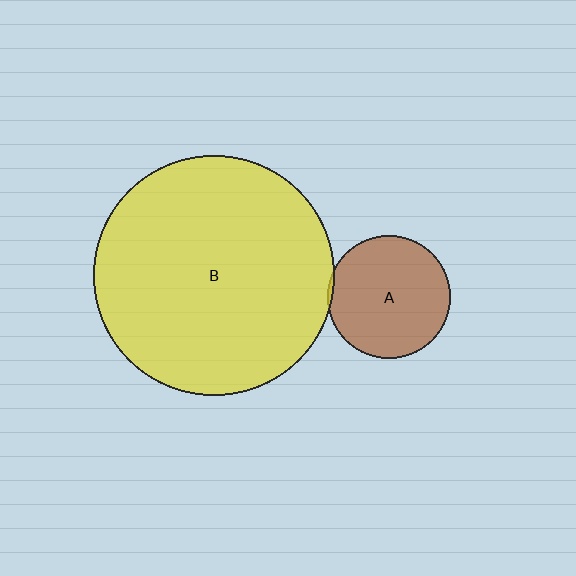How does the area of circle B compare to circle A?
Approximately 3.8 times.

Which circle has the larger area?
Circle B (yellow).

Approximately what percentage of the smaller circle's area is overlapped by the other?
Approximately 5%.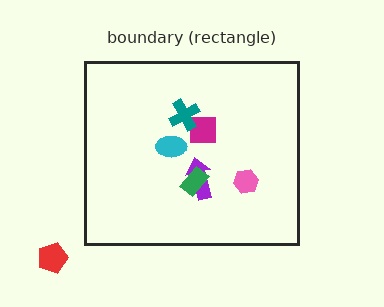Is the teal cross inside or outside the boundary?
Inside.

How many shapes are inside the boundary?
6 inside, 1 outside.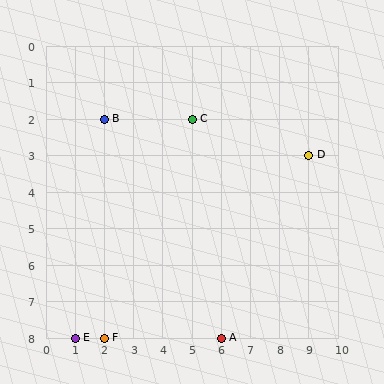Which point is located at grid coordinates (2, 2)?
Point B is at (2, 2).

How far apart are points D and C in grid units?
Points D and C are 4 columns and 1 row apart (about 4.1 grid units diagonally).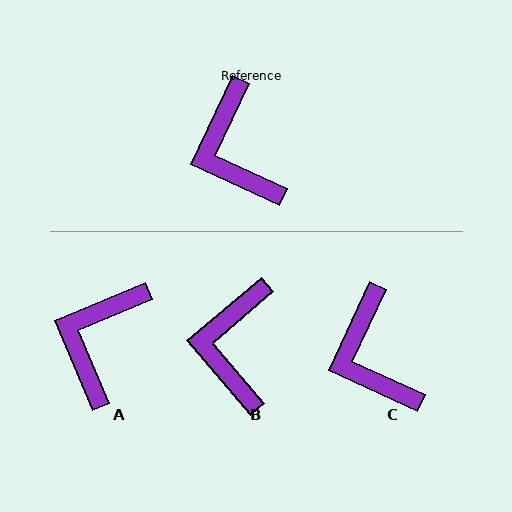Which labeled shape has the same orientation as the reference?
C.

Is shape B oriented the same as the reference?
No, it is off by about 25 degrees.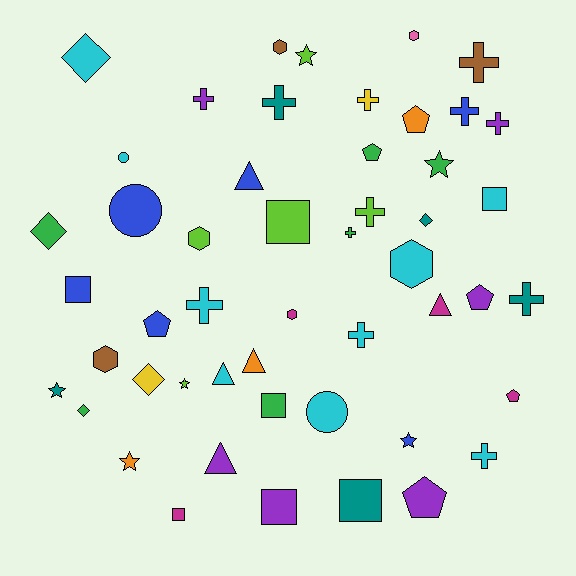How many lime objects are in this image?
There are 5 lime objects.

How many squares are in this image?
There are 7 squares.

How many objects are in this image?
There are 50 objects.